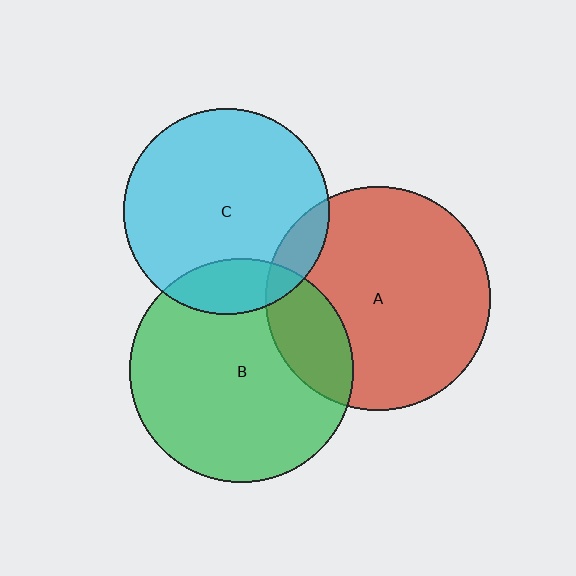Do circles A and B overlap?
Yes.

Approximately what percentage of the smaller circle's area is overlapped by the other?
Approximately 20%.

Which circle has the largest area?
Circle A (red).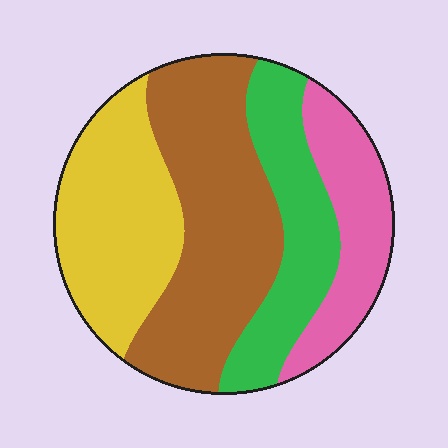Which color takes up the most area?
Brown, at roughly 35%.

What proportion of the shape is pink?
Pink takes up about one sixth (1/6) of the shape.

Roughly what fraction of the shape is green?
Green covers 20% of the shape.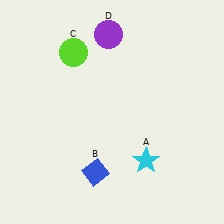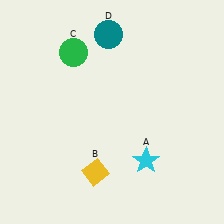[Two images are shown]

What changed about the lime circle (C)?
In Image 1, C is lime. In Image 2, it changed to green.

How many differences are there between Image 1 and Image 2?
There are 3 differences between the two images.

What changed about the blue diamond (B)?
In Image 1, B is blue. In Image 2, it changed to yellow.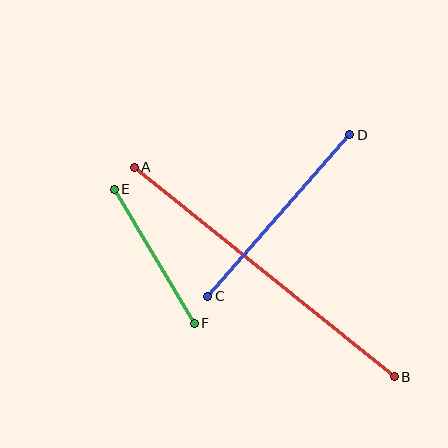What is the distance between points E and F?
The distance is approximately 156 pixels.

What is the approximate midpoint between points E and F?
The midpoint is at approximately (154, 256) pixels.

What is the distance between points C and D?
The distance is approximately 215 pixels.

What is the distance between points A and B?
The distance is approximately 334 pixels.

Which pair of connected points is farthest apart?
Points A and B are farthest apart.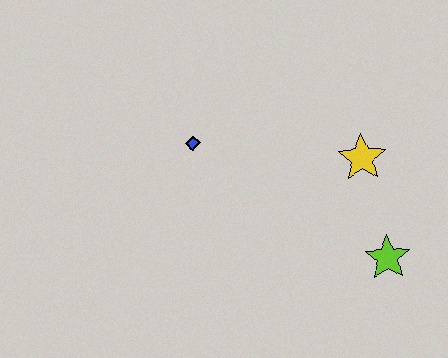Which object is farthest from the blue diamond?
The lime star is farthest from the blue diamond.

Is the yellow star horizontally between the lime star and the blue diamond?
Yes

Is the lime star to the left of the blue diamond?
No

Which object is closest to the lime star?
The yellow star is closest to the lime star.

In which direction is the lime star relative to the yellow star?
The lime star is below the yellow star.